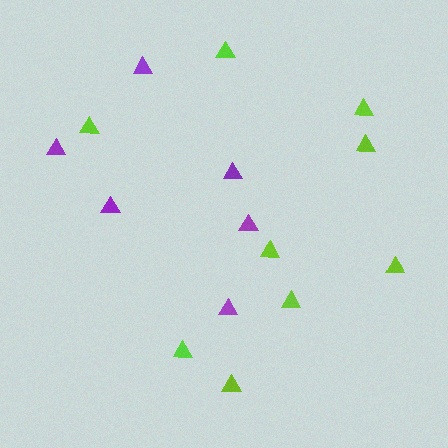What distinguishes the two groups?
There are 2 groups: one group of purple triangles (6) and one group of lime triangles (9).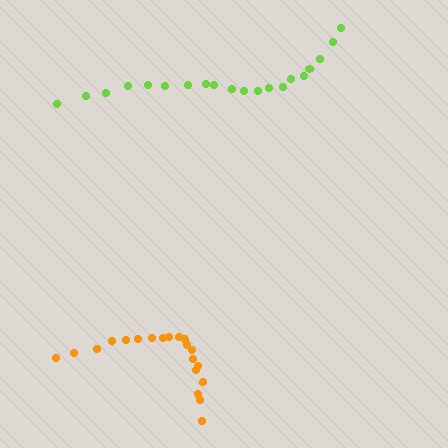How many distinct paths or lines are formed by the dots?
There are 2 distinct paths.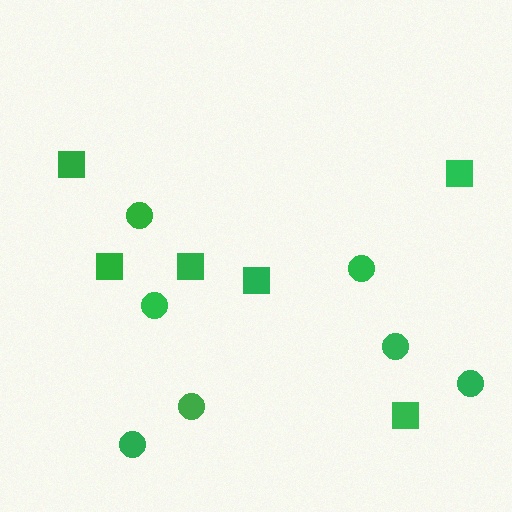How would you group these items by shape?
There are 2 groups: one group of circles (7) and one group of squares (6).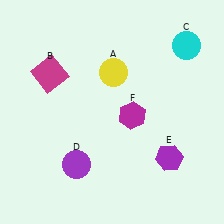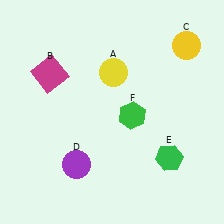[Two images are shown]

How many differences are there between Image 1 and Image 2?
There are 3 differences between the two images.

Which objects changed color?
C changed from cyan to yellow. E changed from purple to green. F changed from magenta to green.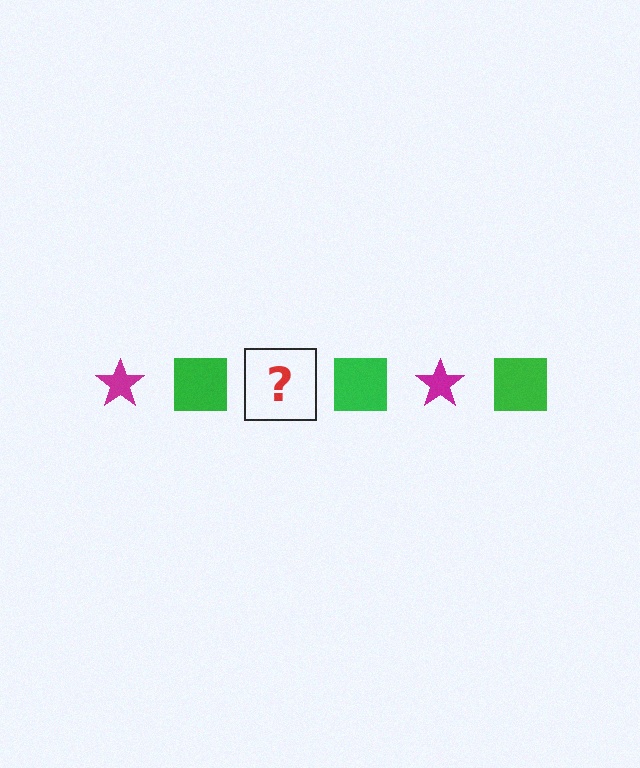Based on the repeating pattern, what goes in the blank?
The blank should be a magenta star.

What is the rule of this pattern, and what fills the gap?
The rule is that the pattern alternates between magenta star and green square. The gap should be filled with a magenta star.